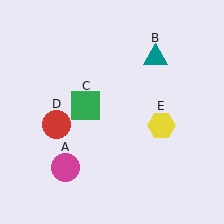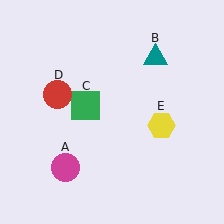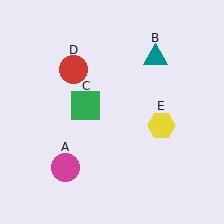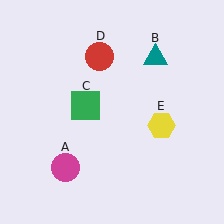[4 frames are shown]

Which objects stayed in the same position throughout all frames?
Magenta circle (object A) and teal triangle (object B) and green square (object C) and yellow hexagon (object E) remained stationary.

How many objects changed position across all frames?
1 object changed position: red circle (object D).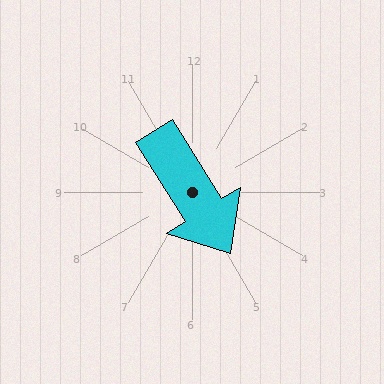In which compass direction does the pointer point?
Southeast.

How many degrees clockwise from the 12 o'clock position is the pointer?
Approximately 148 degrees.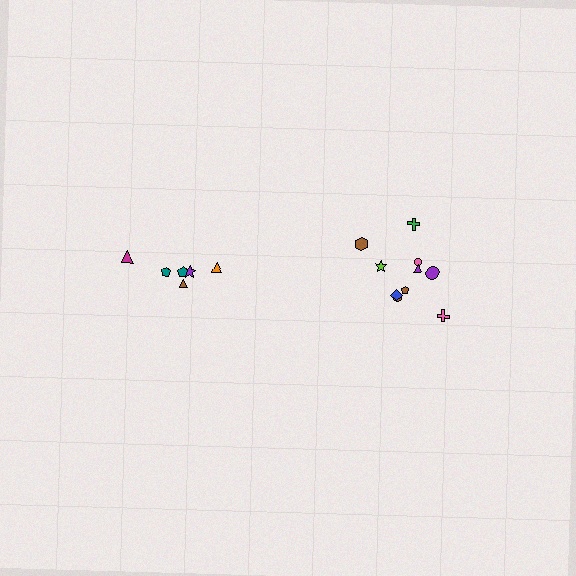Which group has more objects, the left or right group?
The right group.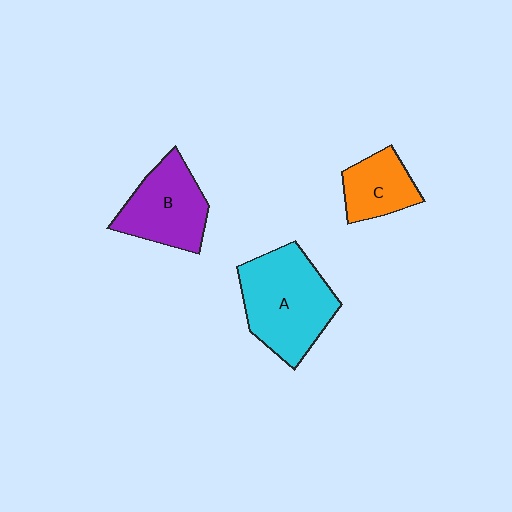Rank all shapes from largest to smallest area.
From largest to smallest: A (cyan), B (purple), C (orange).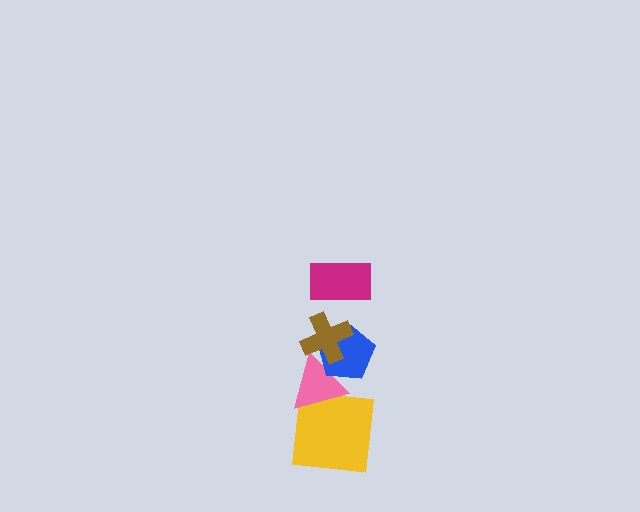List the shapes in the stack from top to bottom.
From top to bottom: the magenta rectangle, the brown cross, the blue pentagon, the pink triangle, the yellow square.